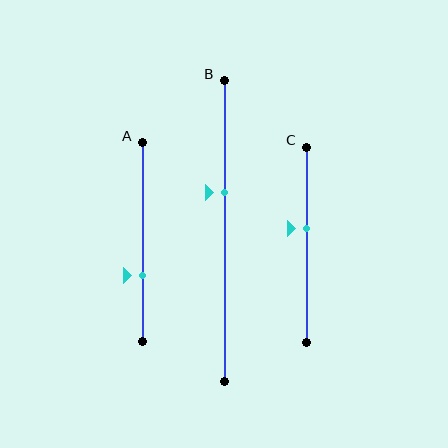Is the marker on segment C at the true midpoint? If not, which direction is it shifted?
No, the marker on segment C is shifted upward by about 9% of the segment length.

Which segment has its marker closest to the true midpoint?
Segment C has its marker closest to the true midpoint.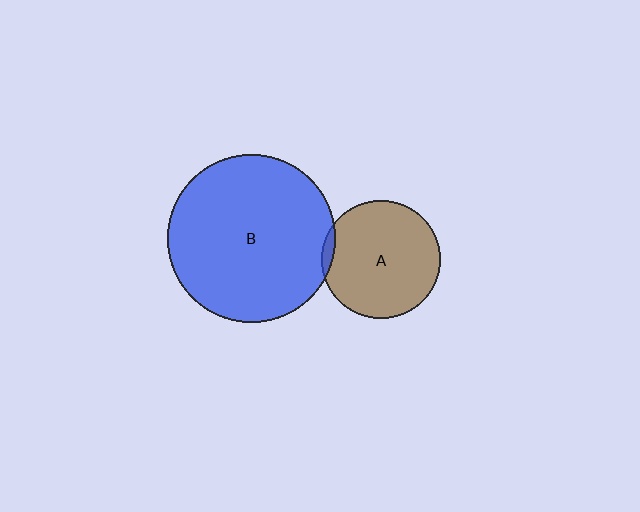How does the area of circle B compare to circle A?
Approximately 2.0 times.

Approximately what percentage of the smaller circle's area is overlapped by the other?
Approximately 5%.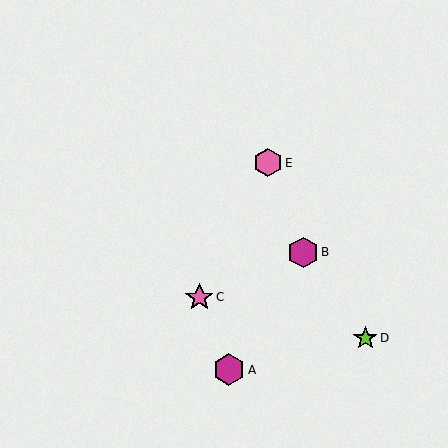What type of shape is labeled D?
Shape D is a lime star.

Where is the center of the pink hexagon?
The center of the pink hexagon is at (268, 163).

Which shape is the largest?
The magenta hexagon (labeled A) is the largest.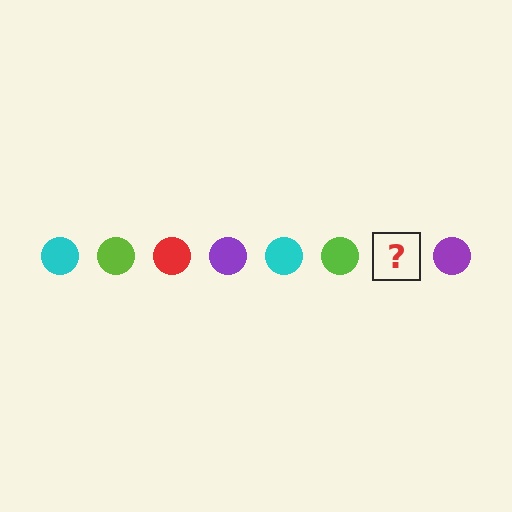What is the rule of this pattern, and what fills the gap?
The rule is that the pattern cycles through cyan, lime, red, purple circles. The gap should be filled with a red circle.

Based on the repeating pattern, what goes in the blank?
The blank should be a red circle.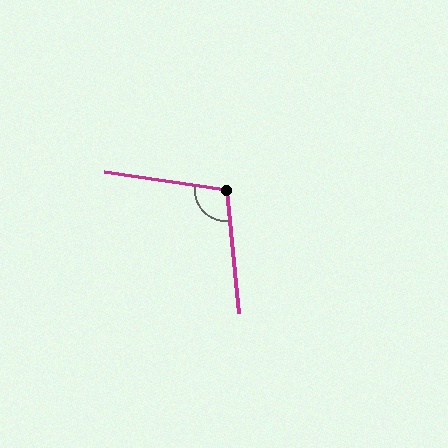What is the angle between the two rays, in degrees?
Approximately 104 degrees.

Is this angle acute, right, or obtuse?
It is obtuse.